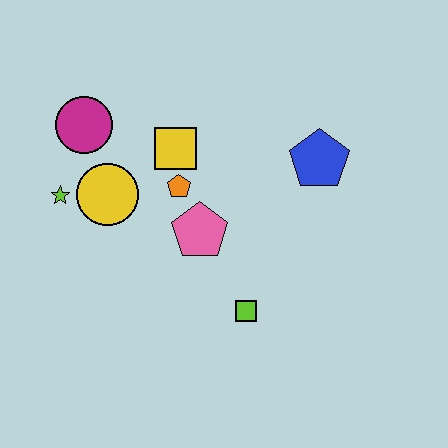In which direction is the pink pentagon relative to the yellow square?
The pink pentagon is below the yellow square.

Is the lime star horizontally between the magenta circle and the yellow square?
No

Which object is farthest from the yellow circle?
The blue pentagon is farthest from the yellow circle.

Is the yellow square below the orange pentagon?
No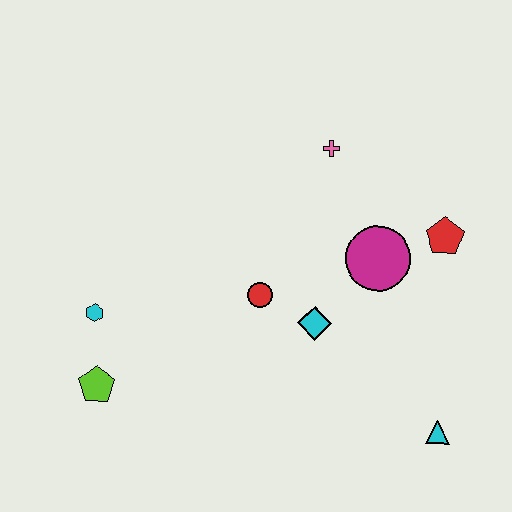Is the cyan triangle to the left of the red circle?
No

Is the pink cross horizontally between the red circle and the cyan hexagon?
No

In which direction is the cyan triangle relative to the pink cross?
The cyan triangle is below the pink cross.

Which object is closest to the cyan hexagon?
The lime pentagon is closest to the cyan hexagon.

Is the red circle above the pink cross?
No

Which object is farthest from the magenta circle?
The lime pentagon is farthest from the magenta circle.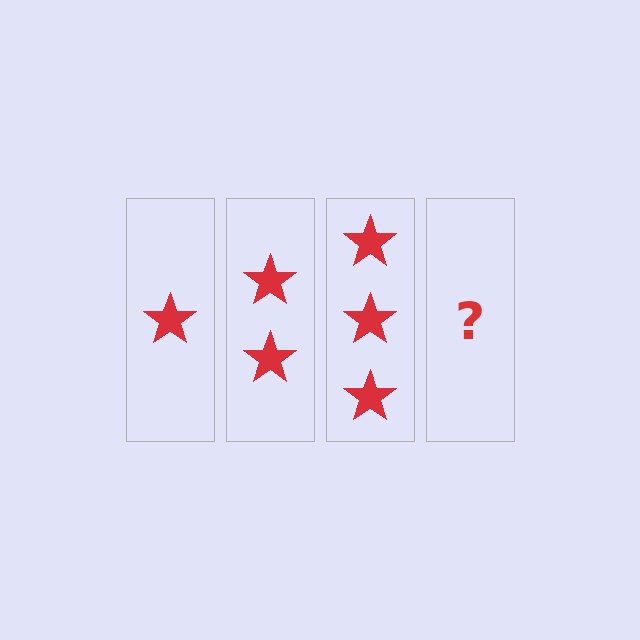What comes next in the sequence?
The next element should be 4 stars.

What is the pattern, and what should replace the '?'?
The pattern is that each step adds one more star. The '?' should be 4 stars.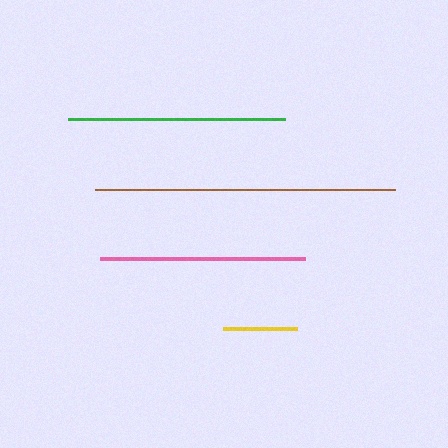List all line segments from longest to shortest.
From longest to shortest: brown, green, pink, yellow.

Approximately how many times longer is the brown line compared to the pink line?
The brown line is approximately 1.5 times the length of the pink line.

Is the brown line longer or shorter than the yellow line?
The brown line is longer than the yellow line.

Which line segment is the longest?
The brown line is the longest at approximately 301 pixels.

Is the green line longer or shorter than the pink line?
The green line is longer than the pink line.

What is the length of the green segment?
The green segment is approximately 217 pixels long.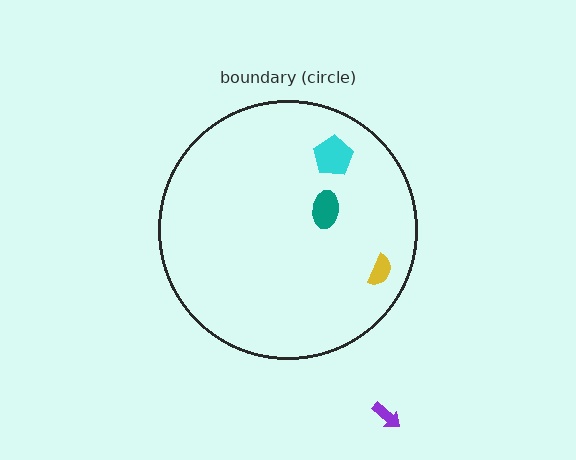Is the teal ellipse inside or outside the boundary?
Inside.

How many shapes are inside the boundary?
3 inside, 1 outside.